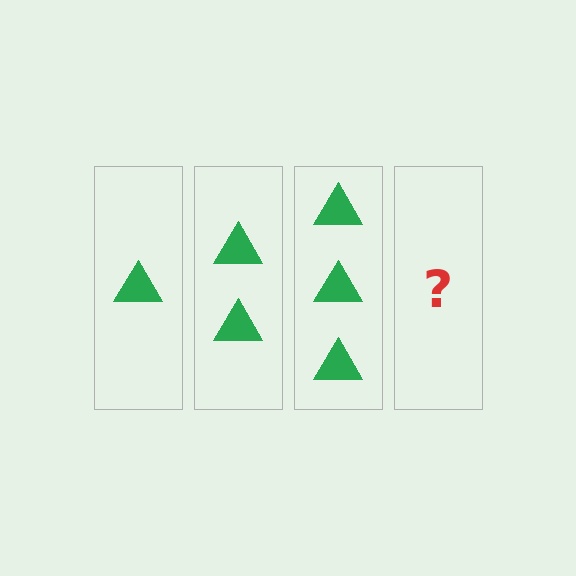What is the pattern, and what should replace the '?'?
The pattern is that each step adds one more triangle. The '?' should be 4 triangles.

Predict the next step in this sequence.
The next step is 4 triangles.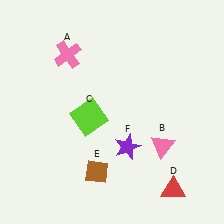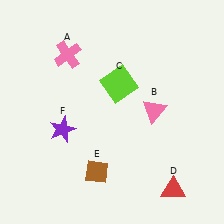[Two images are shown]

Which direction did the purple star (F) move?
The purple star (F) moved left.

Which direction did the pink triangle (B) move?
The pink triangle (B) moved up.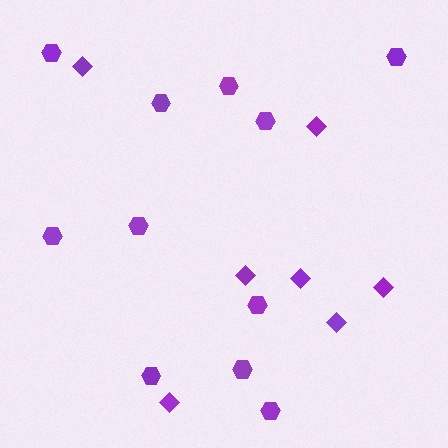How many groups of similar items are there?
There are 2 groups: one group of diamonds (7) and one group of hexagons (11).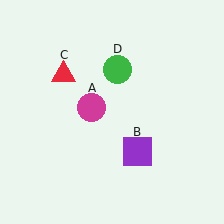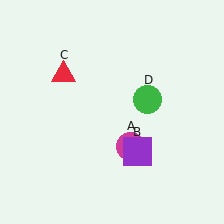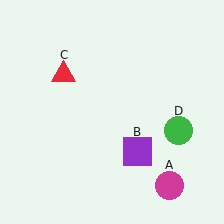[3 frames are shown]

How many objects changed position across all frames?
2 objects changed position: magenta circle (object A), green circle (object D).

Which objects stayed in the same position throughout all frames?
Purple square (object B) and red triangle (object C) remained stationary.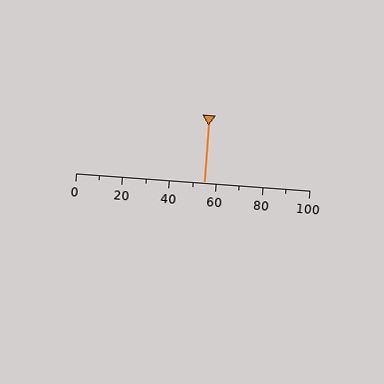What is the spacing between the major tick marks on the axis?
The major ticks are spaced 20 apart.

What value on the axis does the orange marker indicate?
The marker indicates approximately 55.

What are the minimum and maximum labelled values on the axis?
The axis runs from 0 to 100.